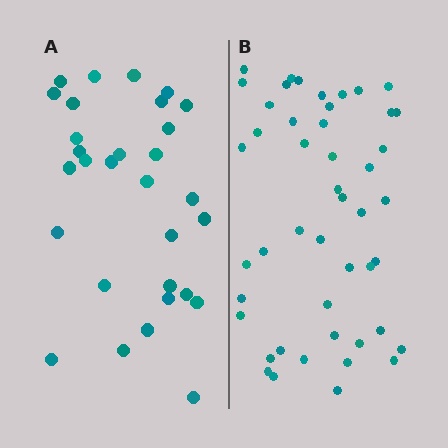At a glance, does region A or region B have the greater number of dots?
Region B (the right region) has more dots.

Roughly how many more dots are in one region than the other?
Region B has approximately 15 more dots than region A.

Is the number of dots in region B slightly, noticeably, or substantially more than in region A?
Region B has substantially more. The ratio is roughly 1.6 to 1.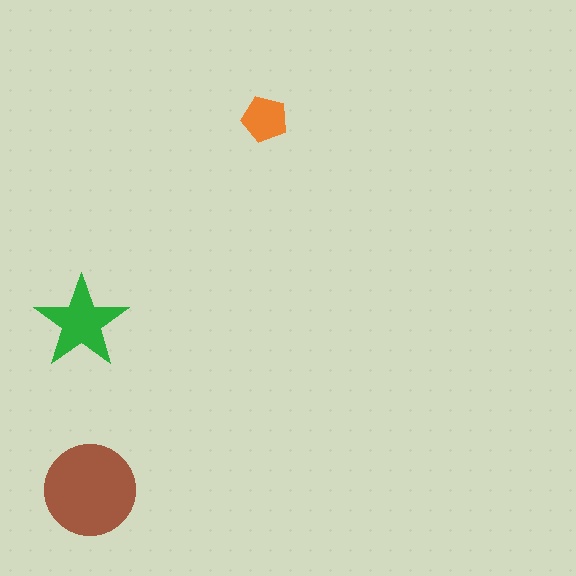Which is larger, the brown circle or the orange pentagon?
The brown circle.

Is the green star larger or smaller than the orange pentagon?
Larger.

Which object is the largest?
The brown circle.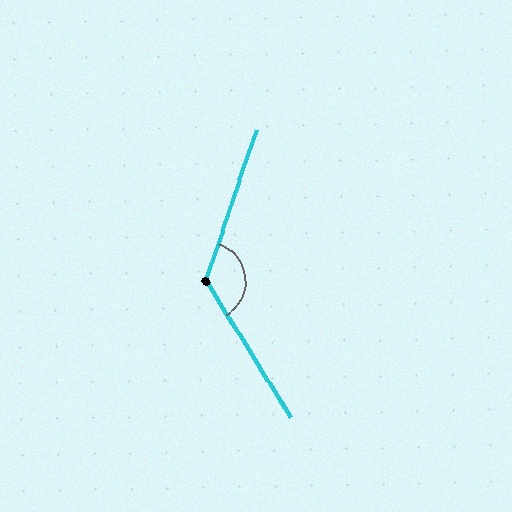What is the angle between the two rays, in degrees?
Approximately 130 degrees.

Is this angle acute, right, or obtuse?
It is obtuse.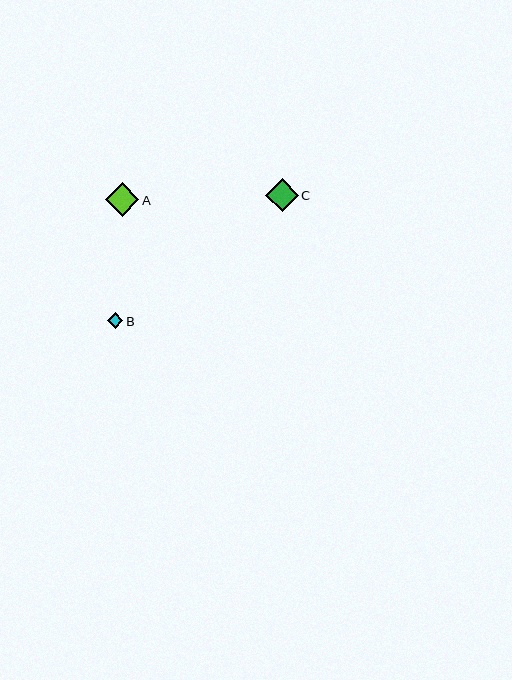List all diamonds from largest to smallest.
From largest to smallest: A, C, B.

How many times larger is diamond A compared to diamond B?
Diamond A is approximately 2.2 times the size of diamond B.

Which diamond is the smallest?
Diamond B is the smallest with a size of approximately 16 pixels.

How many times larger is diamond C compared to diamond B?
Diamond C is approximately 2.1 times the size of diamond B.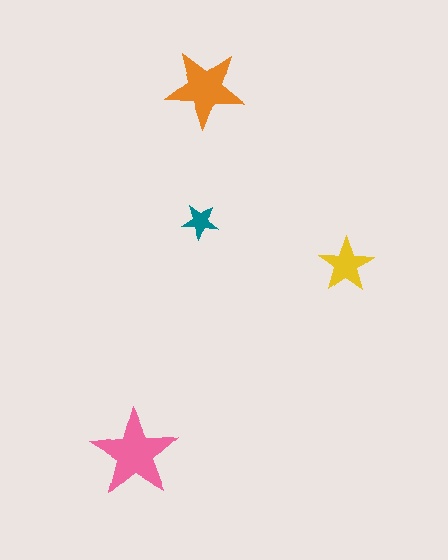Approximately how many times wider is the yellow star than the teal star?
About 1.5 times wider.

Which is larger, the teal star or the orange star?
The orange one.